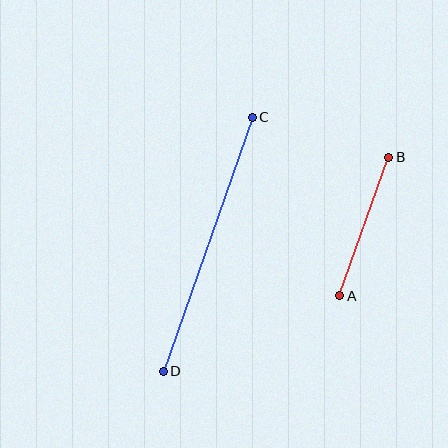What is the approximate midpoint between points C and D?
The midpoint is at approximately (208, 244) pixels.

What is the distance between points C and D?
The distance is approximately 269 pixels.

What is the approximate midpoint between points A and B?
The midpoint is at approximately (364, 226) pixels.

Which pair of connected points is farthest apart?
Points C and D are farthest apart.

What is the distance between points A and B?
The distance is approximately 147 pixels.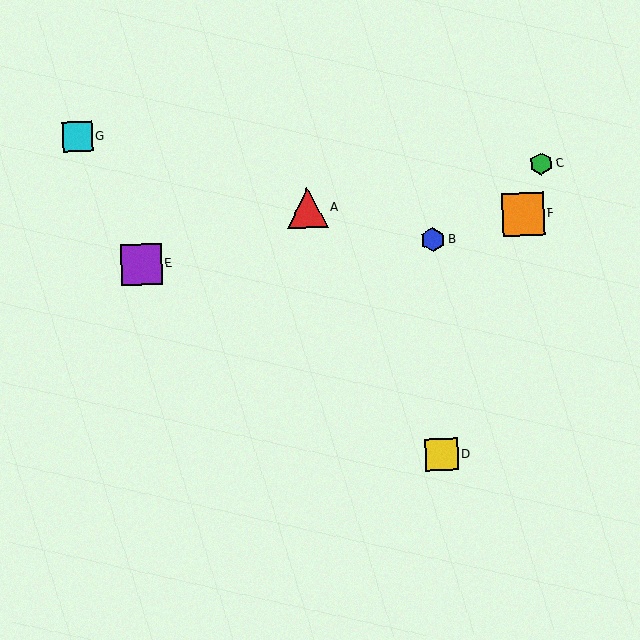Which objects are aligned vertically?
Objects B, D are aligned vertically.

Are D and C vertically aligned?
No, D is at x≈442 and C is at x≈541.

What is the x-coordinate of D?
Object D is at x≈442.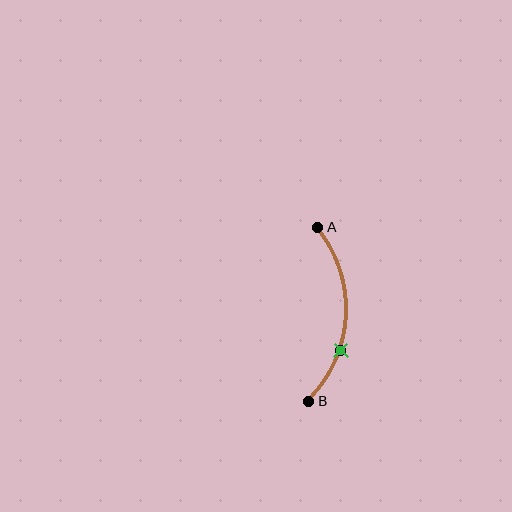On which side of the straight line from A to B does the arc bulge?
The arc bulges to the right of the straight line connecting A and B.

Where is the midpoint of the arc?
The arc midpoint is the point on the curve farthest from the straight line joining A and B. It sits to the right of that line.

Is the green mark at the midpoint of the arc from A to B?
No. The green mark lies on the arc but is closer to endpoint B. The arc midpoint would be at the point on the curve equidistant along the arc from both A and B.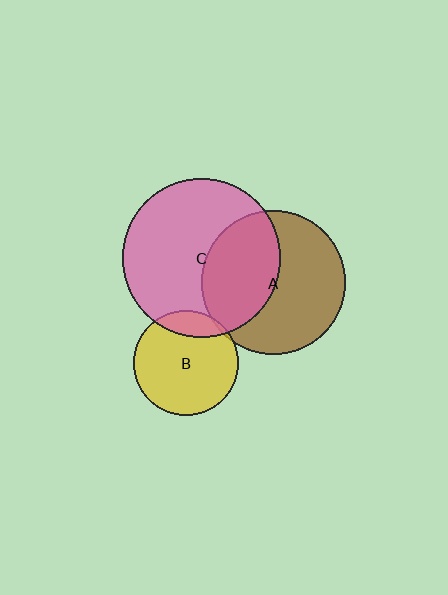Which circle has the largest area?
Circle C (pink).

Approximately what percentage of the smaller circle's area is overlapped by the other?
Approximately 15%.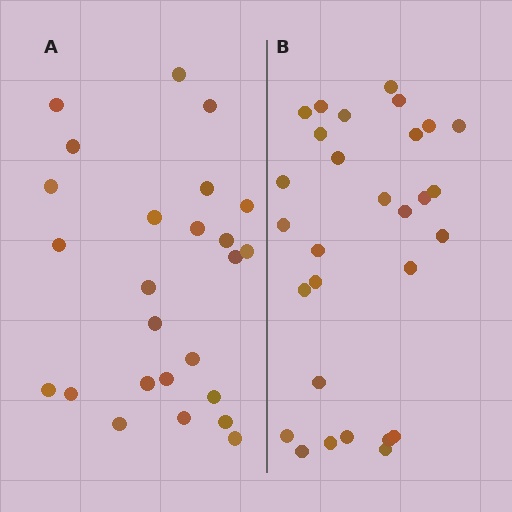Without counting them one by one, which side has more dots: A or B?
Region B (the right region) has more dots.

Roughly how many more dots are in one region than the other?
Region B has about 4 more dots than region A.